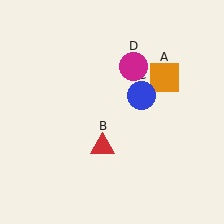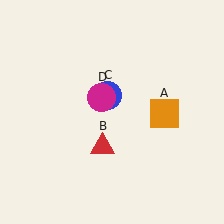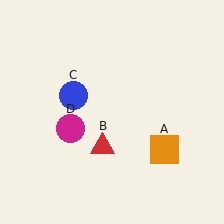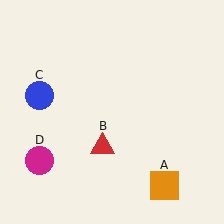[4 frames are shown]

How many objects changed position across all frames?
3 objects changed position: orange square (object A), blue circle (object C), magenta circle (object D).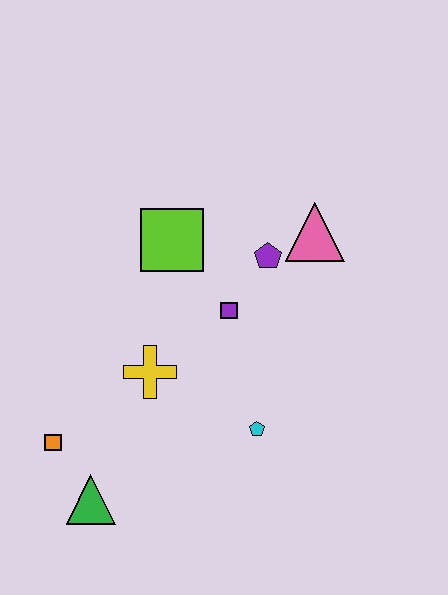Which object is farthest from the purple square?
The green triangle is farthest from the purple square.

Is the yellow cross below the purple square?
Yes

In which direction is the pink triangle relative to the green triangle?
The pink triangle is above the green triangle.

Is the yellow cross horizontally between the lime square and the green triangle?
Yes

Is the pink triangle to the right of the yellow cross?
Yes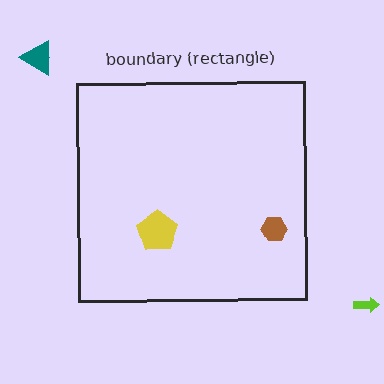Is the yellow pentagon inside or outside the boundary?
Inside.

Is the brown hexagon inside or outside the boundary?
Inside.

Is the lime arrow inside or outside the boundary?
Outside.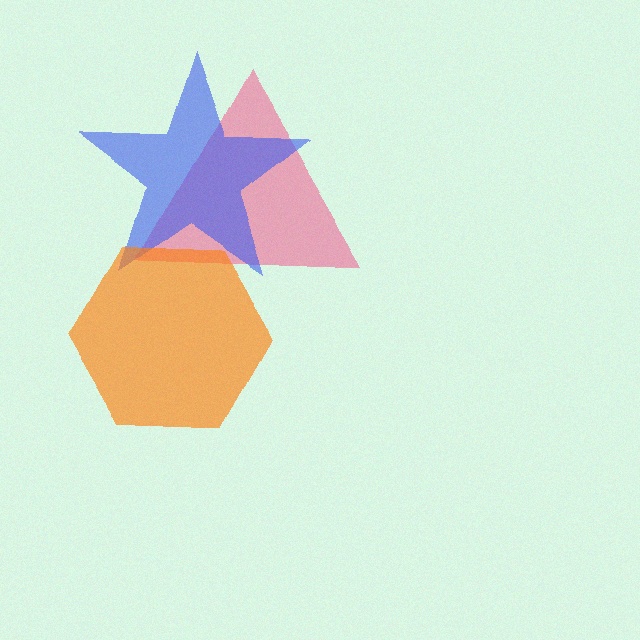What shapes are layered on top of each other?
The layered shapes are: a pink triangle, a blue star, an orange hexagon.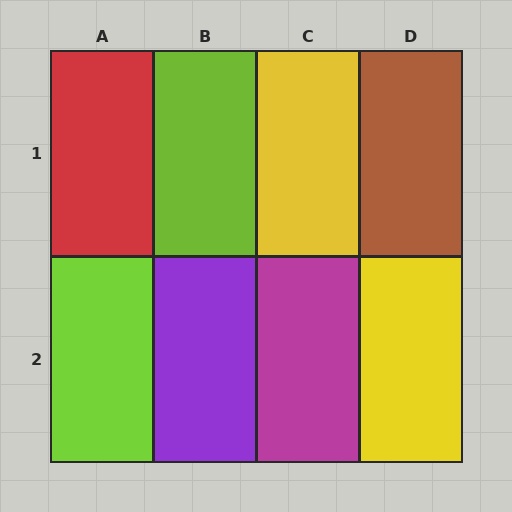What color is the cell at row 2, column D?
Yellow.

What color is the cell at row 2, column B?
Purple.